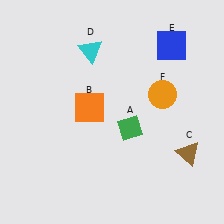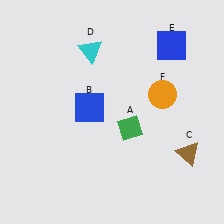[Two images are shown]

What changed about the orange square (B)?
In Image 1, B is orange. In Image 2, it changed to blue.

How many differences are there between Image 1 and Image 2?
There is 1 difference between the two images.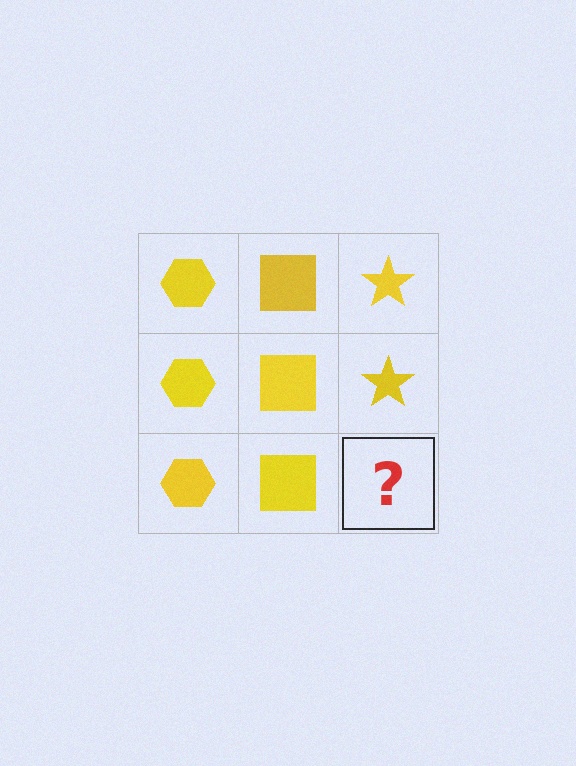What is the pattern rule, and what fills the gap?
The rule is that each column has a consistent shape. The gap should be filled with a yellow star.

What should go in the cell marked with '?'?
The missing cell should contain a yellow star.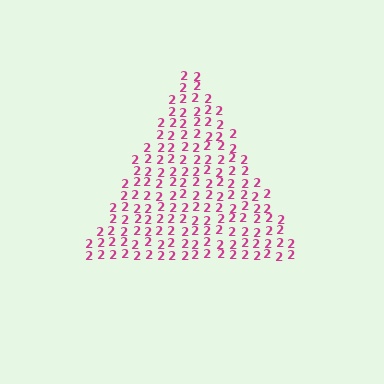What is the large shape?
The large shape is a triangle.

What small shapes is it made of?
It is made of small digit 2's.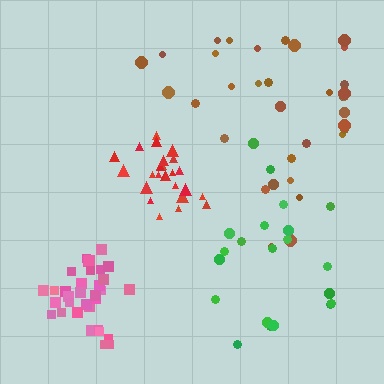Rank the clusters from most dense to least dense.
pink, red, green, brown.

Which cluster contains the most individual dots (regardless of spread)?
Brown (35).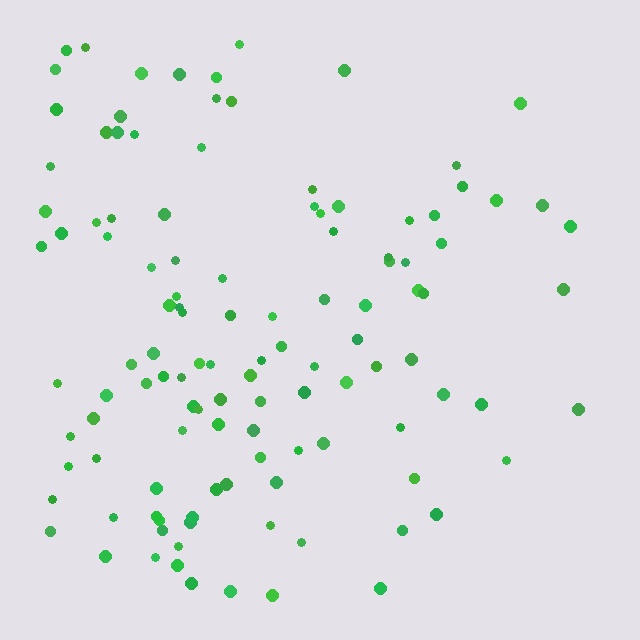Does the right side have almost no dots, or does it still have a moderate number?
Still a moderate number, just noticeably fewer than the left.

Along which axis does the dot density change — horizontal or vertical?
Horizontal.